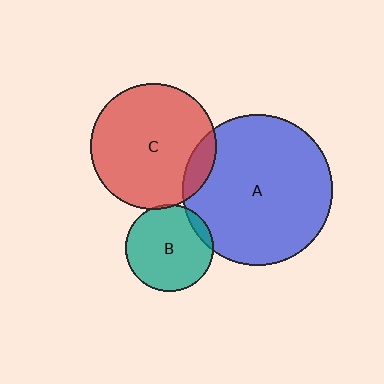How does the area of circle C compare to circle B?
Approximately 2.1 times.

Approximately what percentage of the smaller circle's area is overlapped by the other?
Approximately 10%.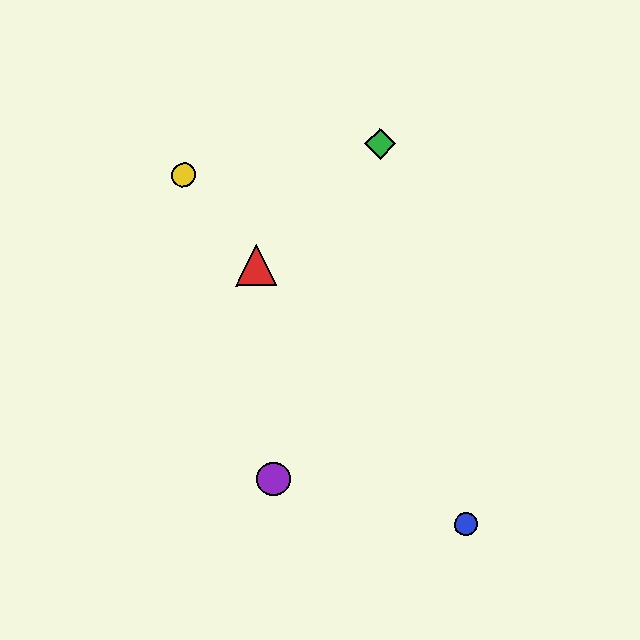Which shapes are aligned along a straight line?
The red triangle, the blue circle, the yellow circle are aligned along a straight line.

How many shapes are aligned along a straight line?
3 shapes (the red triangle, the blue circle, the yellow circle) are aligned along a straight line.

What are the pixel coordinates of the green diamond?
The green diamond is at (380, 144).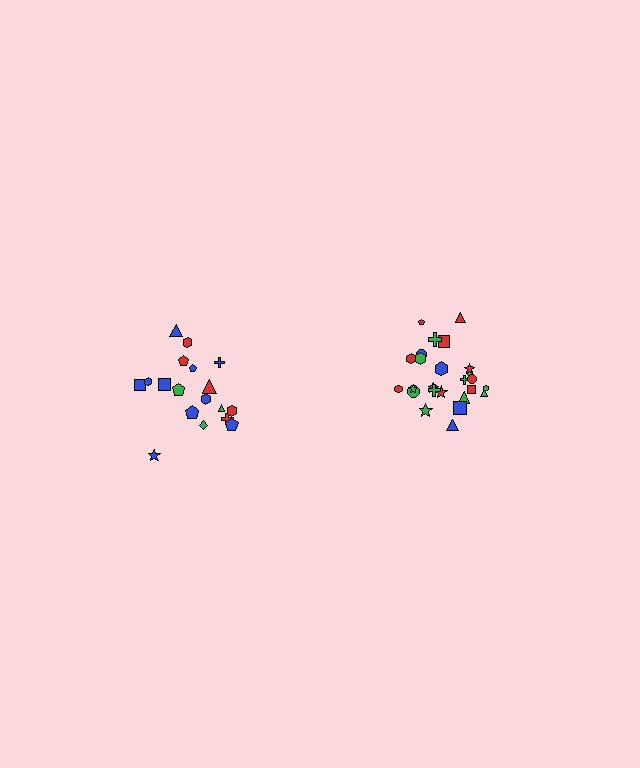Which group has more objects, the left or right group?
The right group.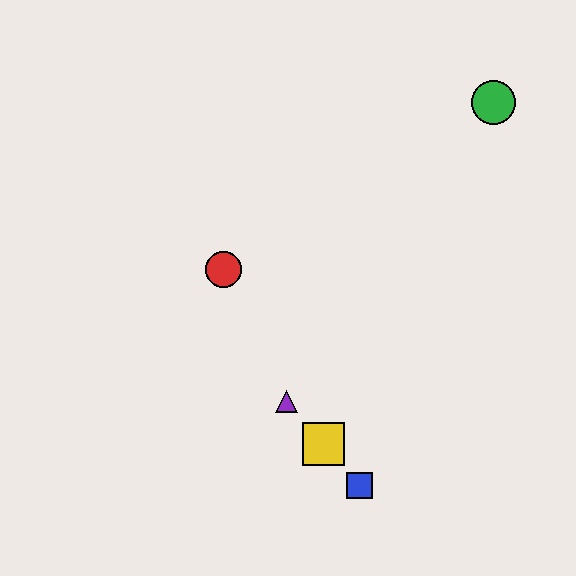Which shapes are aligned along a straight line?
The blue square, the yellow square, the purple triangle are aligned along a straight line.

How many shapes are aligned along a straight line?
3 shapes (the blue square, the yellow square, the purple triangle) are aligned along a straight line.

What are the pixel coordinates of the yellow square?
The yellow square is at (323, 444).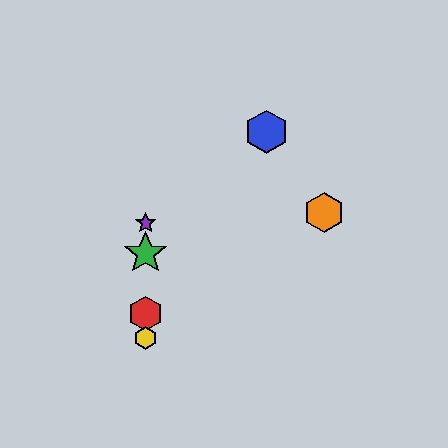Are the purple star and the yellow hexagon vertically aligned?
Yes, both are at x≈146.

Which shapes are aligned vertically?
The red hexagon, the green star, the yellow hexagon, the purple star are aligned vertically.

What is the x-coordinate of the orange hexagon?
The orange hexagon is at x≈324.